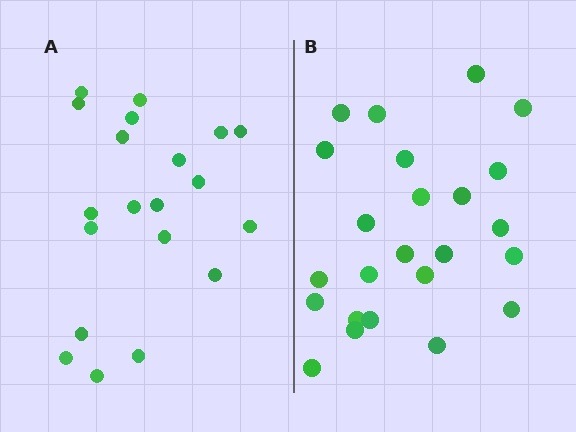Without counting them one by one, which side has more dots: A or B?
Region B (the right region) has more dots.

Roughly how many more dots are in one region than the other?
Region B has about 4 more dots than region A.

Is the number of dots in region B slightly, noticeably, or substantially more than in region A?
Region B has only slightly more — the two regions are fairly close. The ratio is roughly 1.2 to 1.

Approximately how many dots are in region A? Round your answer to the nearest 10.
About 20 dots.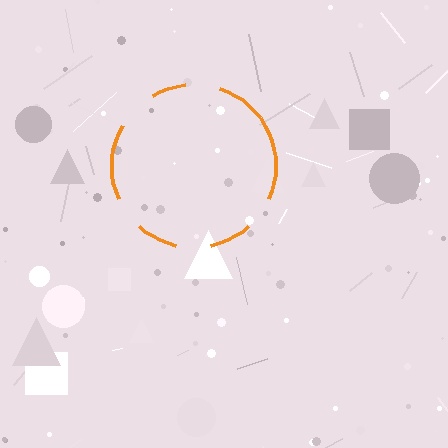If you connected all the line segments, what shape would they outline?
They would outline a circle.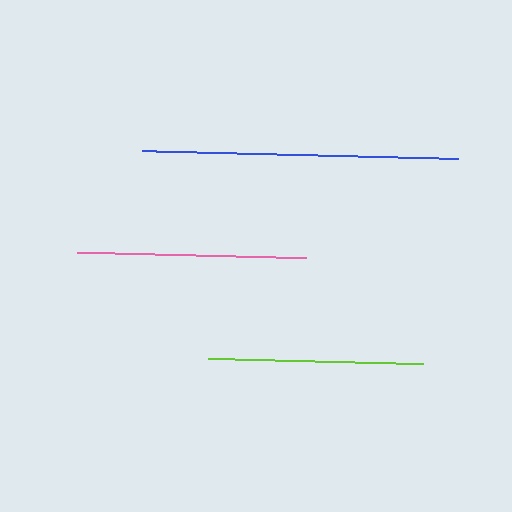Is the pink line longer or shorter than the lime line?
The pink line is longer than the lime line.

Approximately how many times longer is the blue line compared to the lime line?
The blue line is approximately 1.5 times the length of the lime line.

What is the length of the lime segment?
The lime segment is approximately 215 pixels long.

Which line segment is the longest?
The blue line is the longest at approximately 317 pixels.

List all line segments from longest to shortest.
From longest to shortest: blue, pink, lime.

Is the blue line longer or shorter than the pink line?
The blue line is longer than the pink line.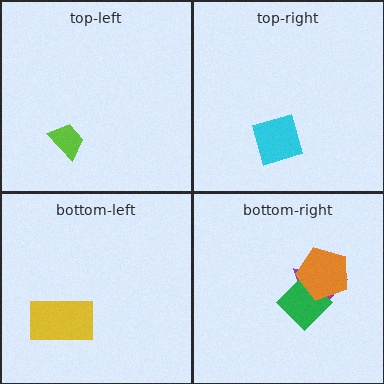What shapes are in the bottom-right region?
The purple triangle, the green diamond, the orange pentagon.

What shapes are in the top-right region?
The cyan square.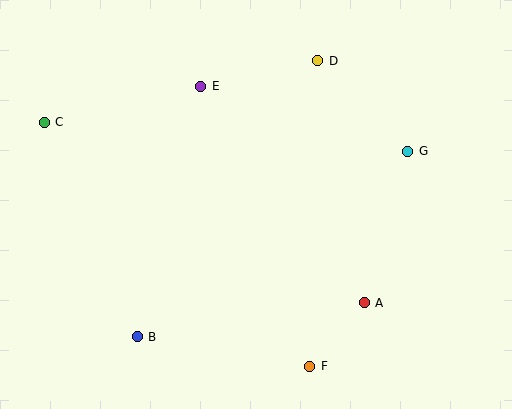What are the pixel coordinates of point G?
Point G is at (408, 151).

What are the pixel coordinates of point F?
Point F is at (310, 366).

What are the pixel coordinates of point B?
Point B is at (137, 337).